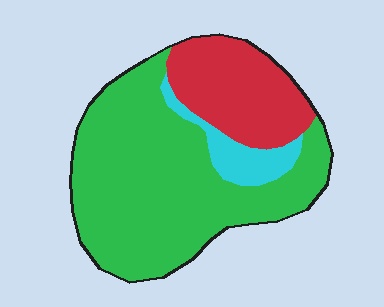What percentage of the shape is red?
Red takes up about one quarter (1/4) of the shape.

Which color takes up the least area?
Cyan, at roughly 10%.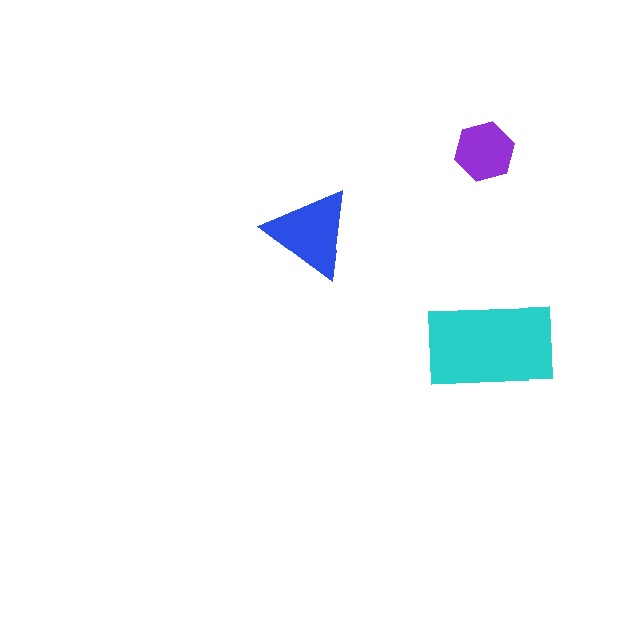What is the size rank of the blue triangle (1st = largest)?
2nd.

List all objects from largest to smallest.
The cyan rectangle, the blue triangle, the purple hexagon.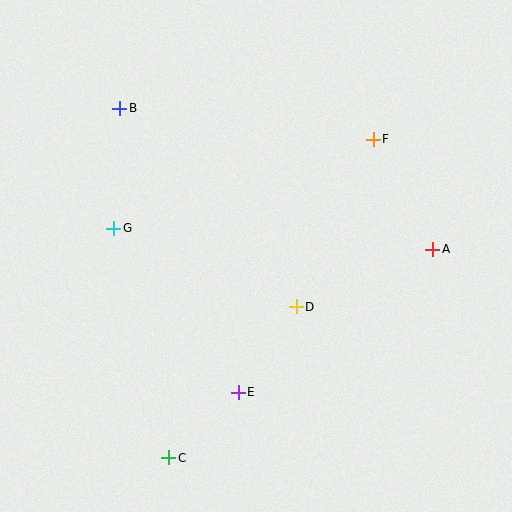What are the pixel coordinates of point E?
Point E is at (238, 392).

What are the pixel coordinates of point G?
Point G is at (114, 228).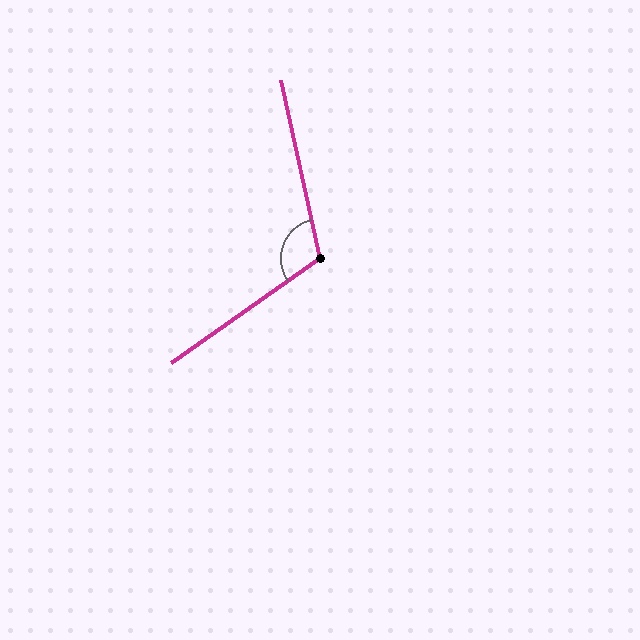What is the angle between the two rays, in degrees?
Approximately 113 degrees.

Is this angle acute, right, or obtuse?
It is obtuse.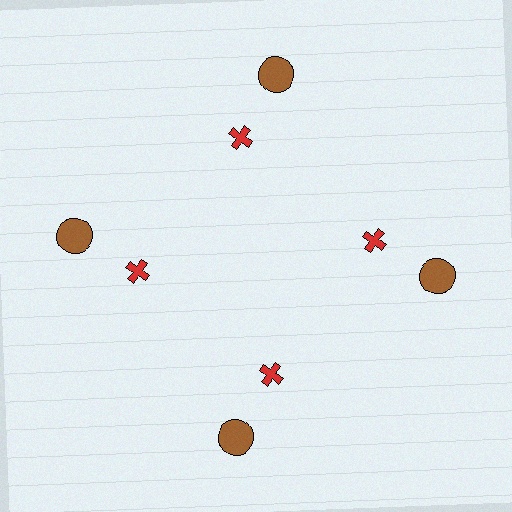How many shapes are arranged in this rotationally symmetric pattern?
There are 8 shapes, arranged in 4 groups of 2.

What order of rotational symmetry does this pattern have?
This pattern has 4-fold rotational symmetry.